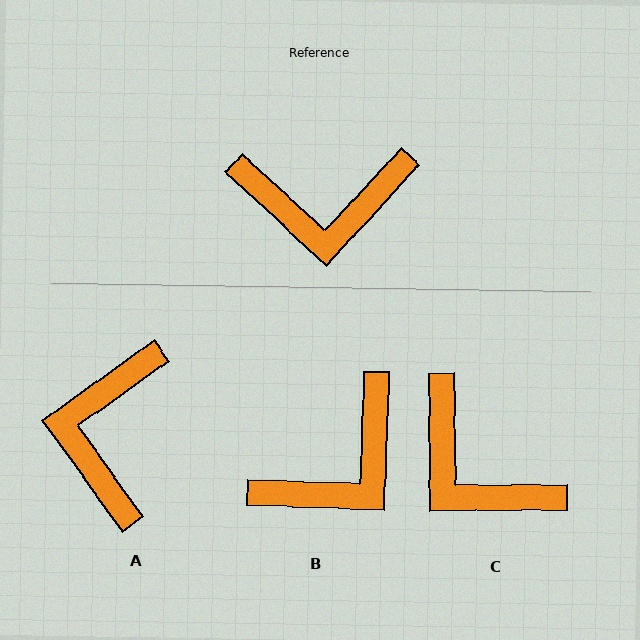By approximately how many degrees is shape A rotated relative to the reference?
Approximately 102 degrees clockwise.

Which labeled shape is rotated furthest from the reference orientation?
A, about 102 degrees away.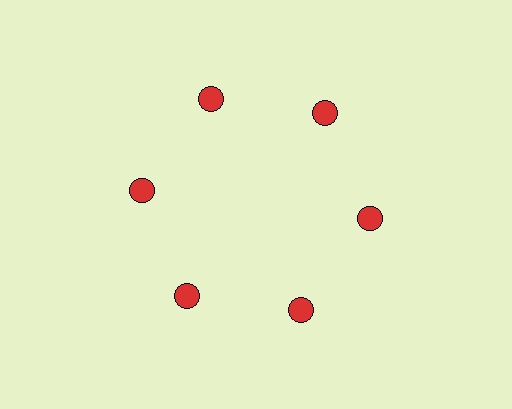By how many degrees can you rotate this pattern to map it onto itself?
The pattern maps onto itself every 60 degrees of rotation.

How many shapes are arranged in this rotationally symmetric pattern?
There are 6 shapes, arranged in 6 groups of 1.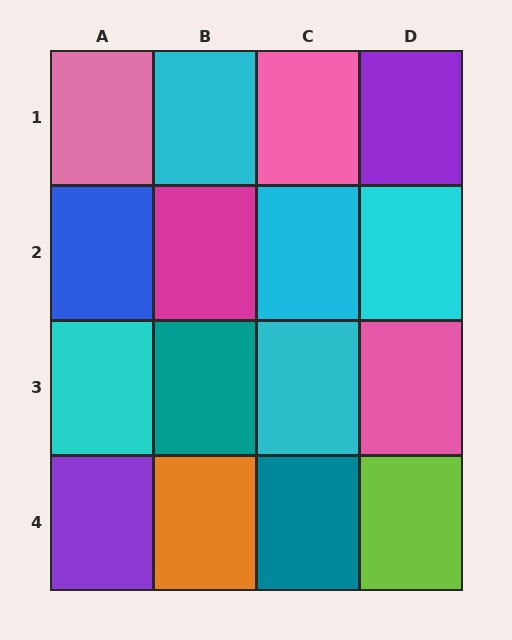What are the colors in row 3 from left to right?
Cyan, teal, cyan, pink.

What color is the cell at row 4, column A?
Purple.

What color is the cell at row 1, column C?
Pink.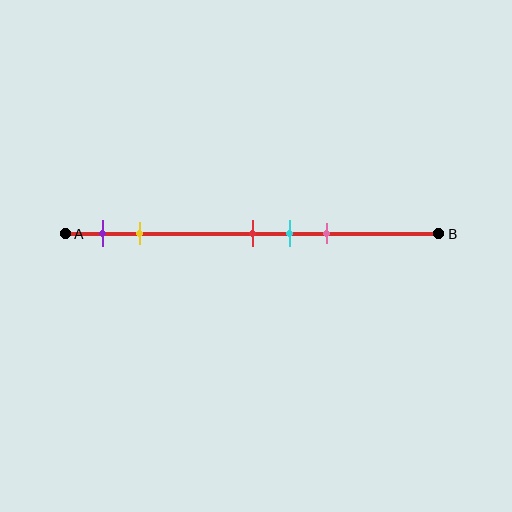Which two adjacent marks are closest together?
The red and cyan marks are the closest adjacent pair.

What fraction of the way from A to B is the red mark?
The red mark is approximately 50% (0.5) of the way from A to B.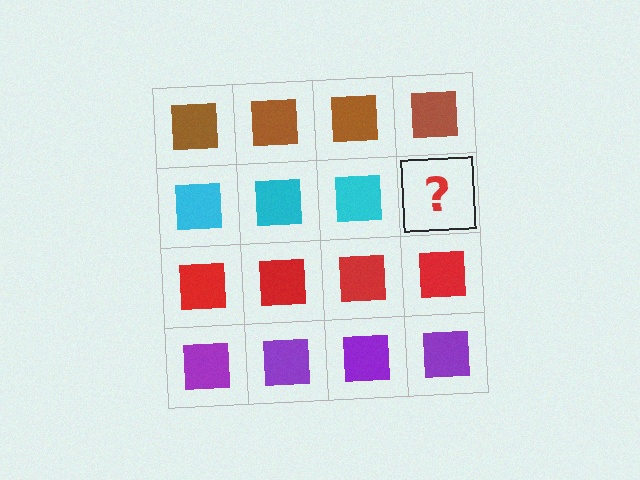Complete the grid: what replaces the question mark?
The question mark should be replaced with a cyan square.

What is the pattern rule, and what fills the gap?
The rule is that each row has a consistent color. The gap should be filled with a cyan square.